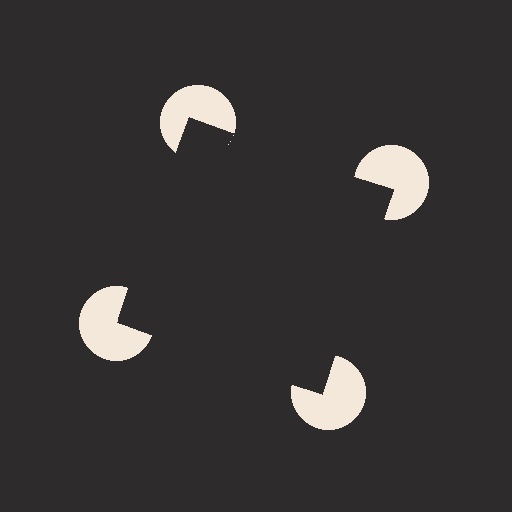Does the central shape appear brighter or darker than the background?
It typically appears slightly darker than the background, even though no actual brightness change is drawn.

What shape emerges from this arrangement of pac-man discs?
An illusory square — its edges are inferred from the aligned wedge cuts in the pac-man discs, not physically drawn.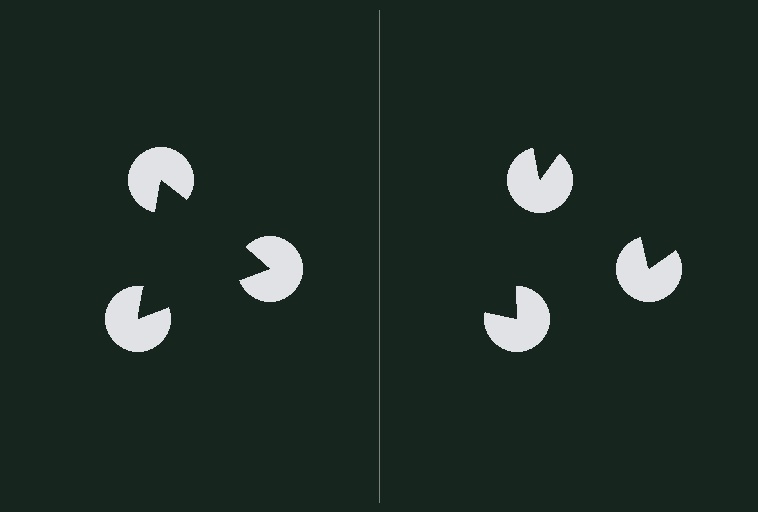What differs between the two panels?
The pac-man discs are positioned identically on both sides; only the wedge orientations differ. On the left they align to a triangle; on the right they are misaligned.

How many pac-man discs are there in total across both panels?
6 — 3 on each side.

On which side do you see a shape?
An illusory triangle appears on the left side. On the right side the wedge cuts are rotated, so no coherent shape forms.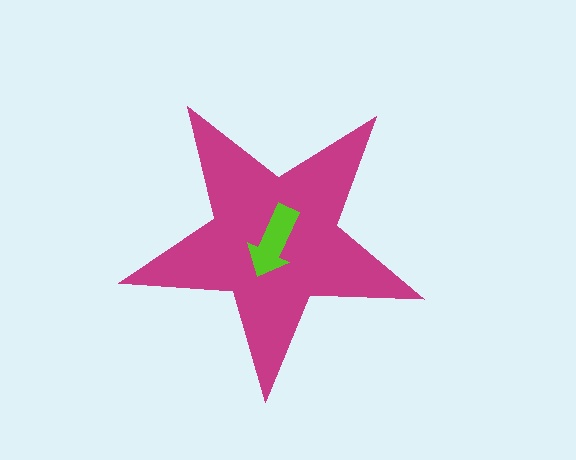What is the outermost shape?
The magenta star.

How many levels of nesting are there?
2.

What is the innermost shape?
The lime arrow.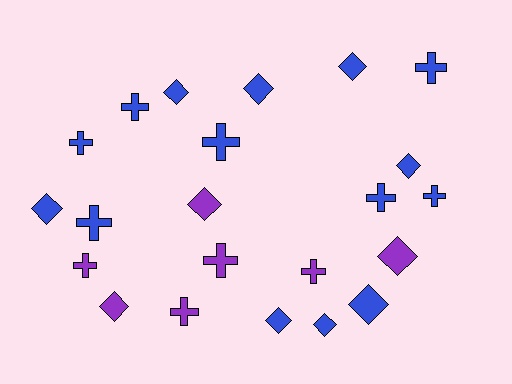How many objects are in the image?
There are 22 objects.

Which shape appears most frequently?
Diamond, with 11 objects.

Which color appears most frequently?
Blue, with 15 objects.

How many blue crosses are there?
There are 7 blue crosses.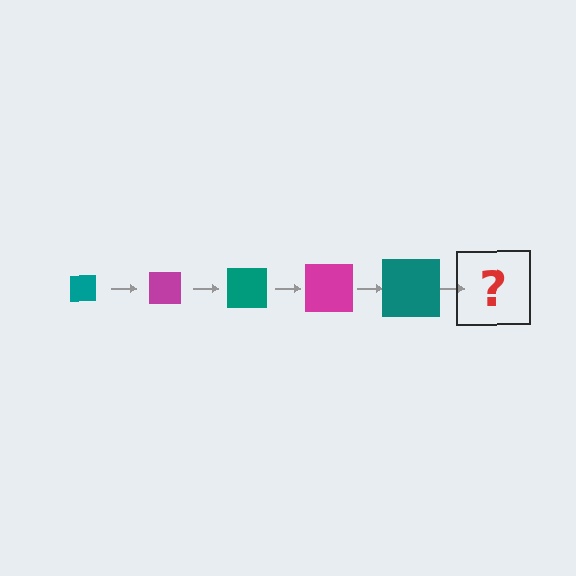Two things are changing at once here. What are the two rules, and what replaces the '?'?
The two rules are that the square grows larger each step and the color cycles through teal and magenta. The '?' should be a magenta square, larger than the previous one.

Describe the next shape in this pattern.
It should be a magenta square, larger than the previous one.